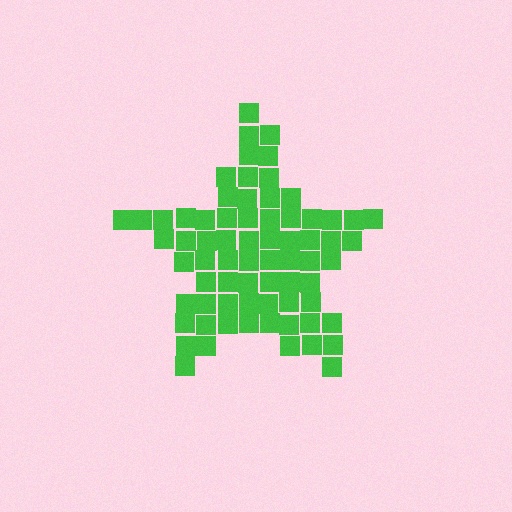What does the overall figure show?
The overall figure shows a star.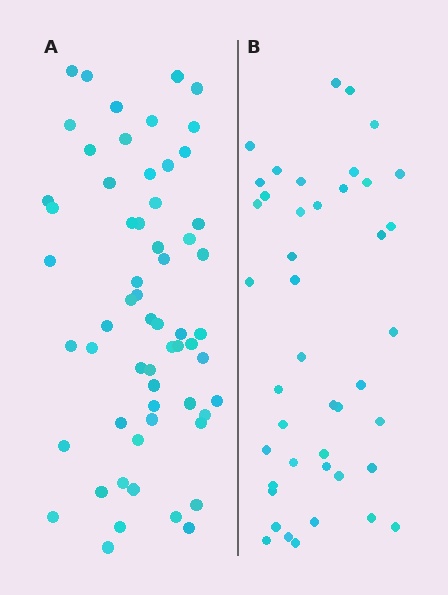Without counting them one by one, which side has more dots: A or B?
Region A (the left region) has more dots.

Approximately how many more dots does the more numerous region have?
Region A has approximately 15 more dots than region B.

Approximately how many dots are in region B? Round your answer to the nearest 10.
About 40 dots. (The exact count is 43, which rounds to 40.)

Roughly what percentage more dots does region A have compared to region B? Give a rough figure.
About 40% more.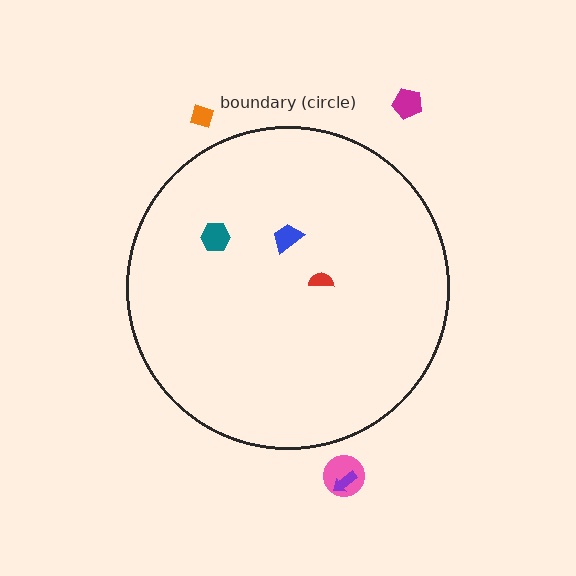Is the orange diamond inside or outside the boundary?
Outside.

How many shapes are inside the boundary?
3 inside, 4 outside.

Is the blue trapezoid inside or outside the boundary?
Inside.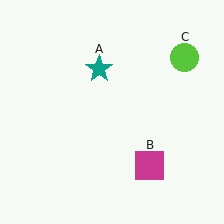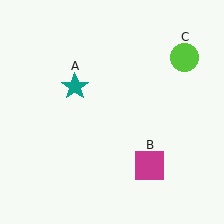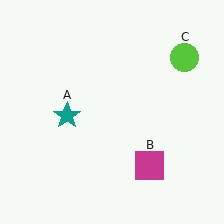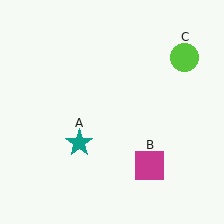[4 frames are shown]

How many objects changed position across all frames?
1 object changed position: teal star (object A).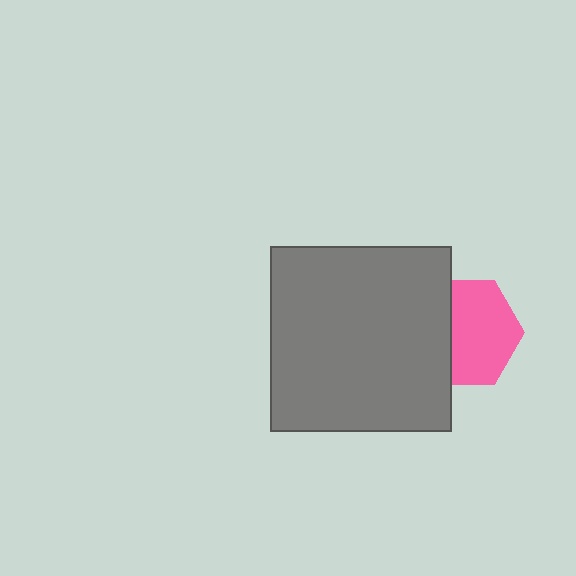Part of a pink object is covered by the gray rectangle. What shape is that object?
It is a hexagon.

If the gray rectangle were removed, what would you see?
You would see the complete pink hexagon.